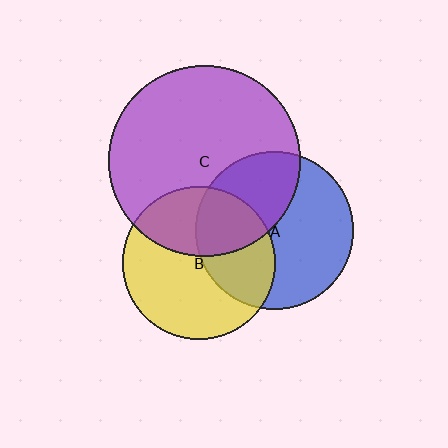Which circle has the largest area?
Circle C (purple).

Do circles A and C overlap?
Yes.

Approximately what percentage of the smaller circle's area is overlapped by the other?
Approximately 40%.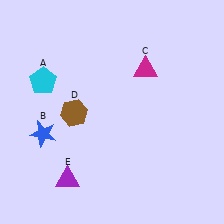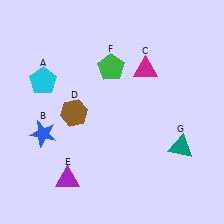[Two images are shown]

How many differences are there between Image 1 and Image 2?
There are 2 differences between the two images.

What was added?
A green pentagon (F), a teal triangle (G) were added in Image 2.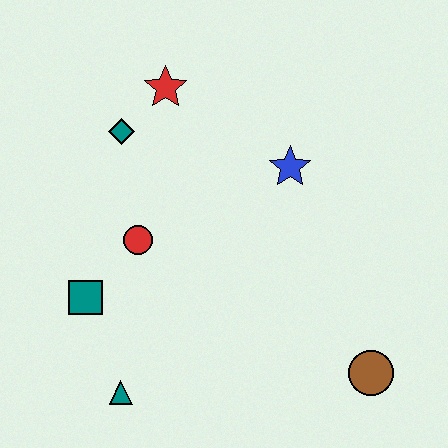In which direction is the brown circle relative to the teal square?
The brown circle is to the right of the teal square.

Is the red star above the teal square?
Yes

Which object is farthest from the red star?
The brown circle is farthest from the red star.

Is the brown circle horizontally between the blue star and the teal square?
No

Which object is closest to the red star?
The teal diamond is closest to the red star.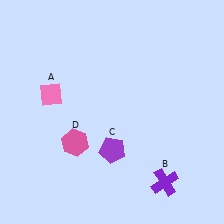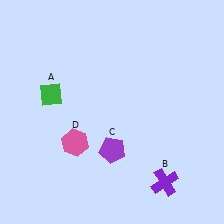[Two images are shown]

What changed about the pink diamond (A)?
In Image 1, A is pink. In Image 2, it changed to green.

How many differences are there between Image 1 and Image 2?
There is 1 difference between the two images.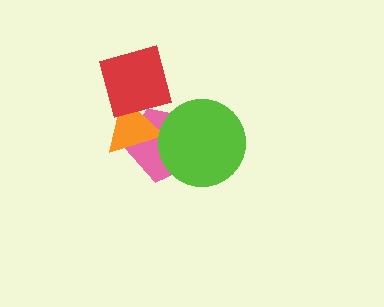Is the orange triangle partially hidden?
Yes, it is partially covered by another shape.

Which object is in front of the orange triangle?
The red diamond is in front of the orange triangle.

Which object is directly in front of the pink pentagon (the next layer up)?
The orange triangle is directly in front of the pink pentagon.